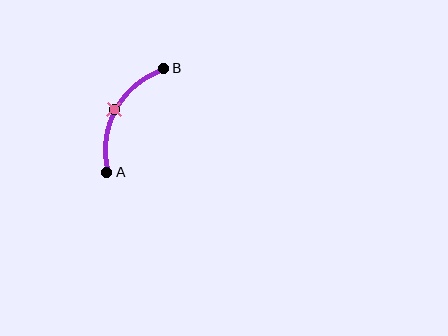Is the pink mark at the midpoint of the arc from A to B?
Yes. The pink mark lies on the arc at equal arc-length from both A and B — it is the arc midpoint.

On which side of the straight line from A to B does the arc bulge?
The arc bulges to the left of the straight line connecting A and B.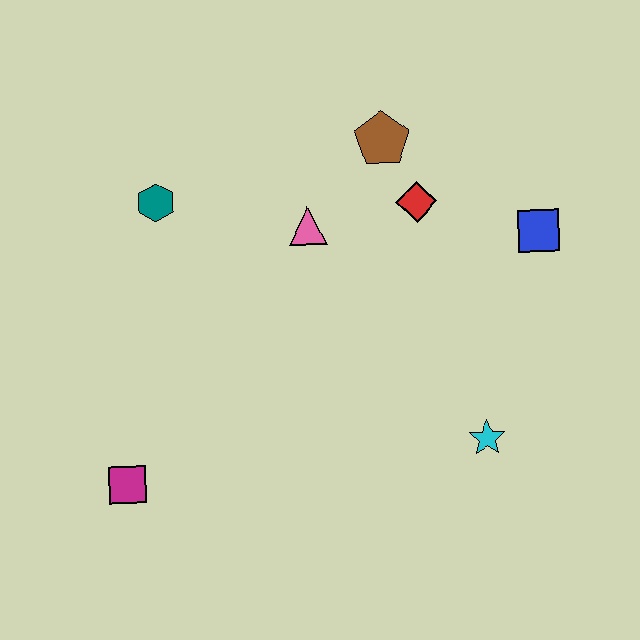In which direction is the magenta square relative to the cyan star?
The magenta square is to the left of the cyan star.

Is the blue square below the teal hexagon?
Yes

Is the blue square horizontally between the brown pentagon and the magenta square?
No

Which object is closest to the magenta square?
The teal hexagon is closest to the magenta square.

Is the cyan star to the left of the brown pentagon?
No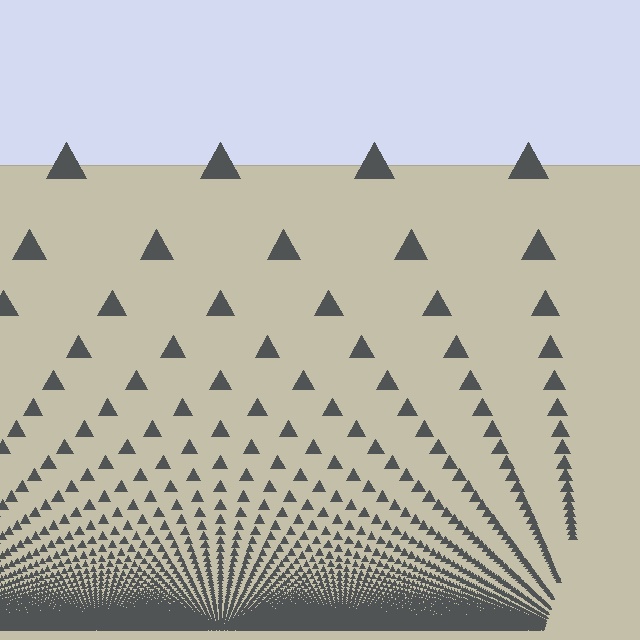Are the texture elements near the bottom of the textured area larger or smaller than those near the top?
Smaller. The gradient is inverted — elements near the bottom are smaller and denser.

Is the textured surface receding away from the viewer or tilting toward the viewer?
The surface appears to tilt toward the viewer. Texture elements get larger and sparser toward the top.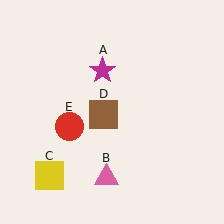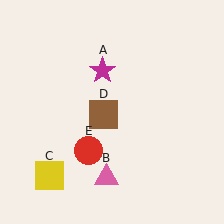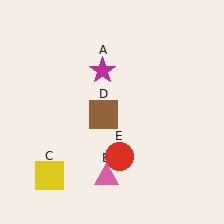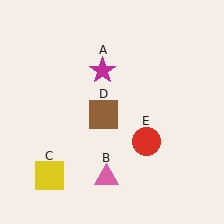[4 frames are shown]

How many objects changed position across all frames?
1 object changed position: red circle (object E).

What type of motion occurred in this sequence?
The red circle (object E) rotated counterclockwise around the center of the scene.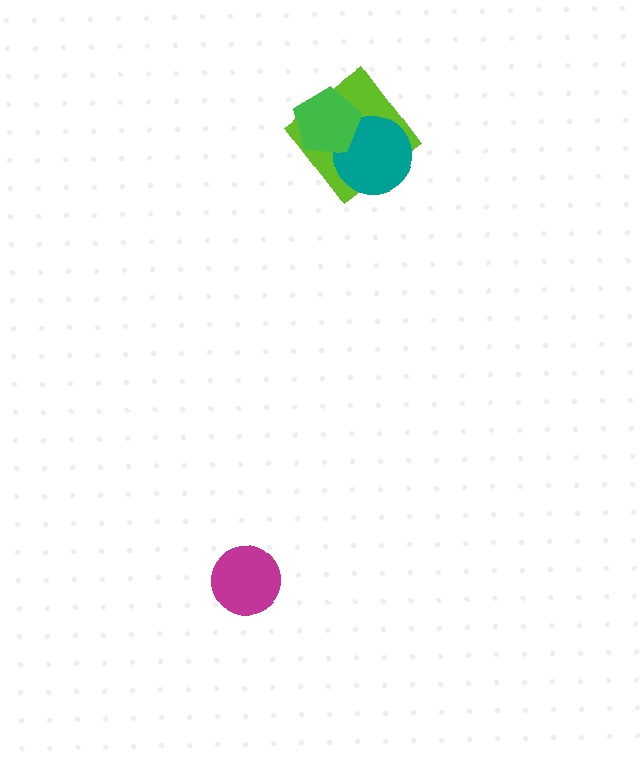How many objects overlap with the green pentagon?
2 objects overlap with the green pentagon.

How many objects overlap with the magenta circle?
0 objects overlap with the magenta circle.